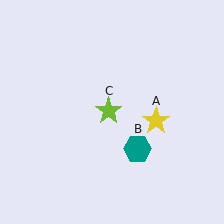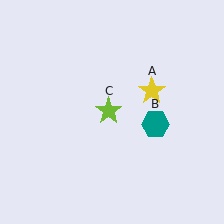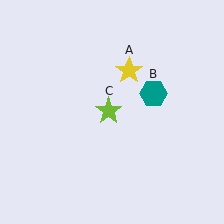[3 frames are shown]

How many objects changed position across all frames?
2 objects changed position: yellow star (object A), teal hexagon (object B).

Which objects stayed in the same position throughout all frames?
Lime star (object C) remained stationary.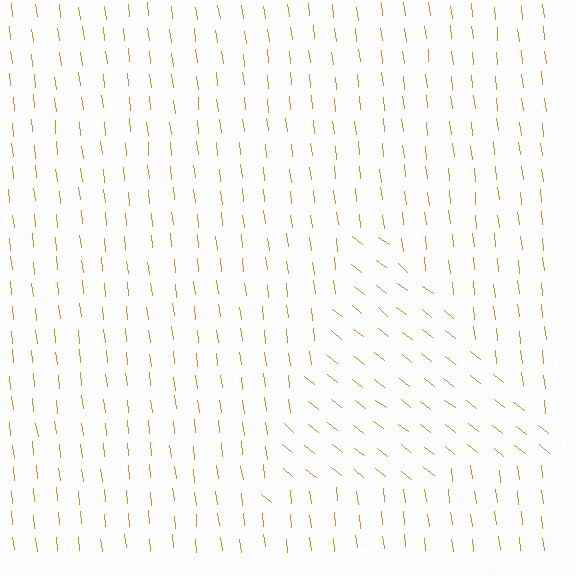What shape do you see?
I see a triangle.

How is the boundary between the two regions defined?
The boundary is defined purely by a change in line orientation (approximately 45 degrees difference). All lines are the same color and thickness.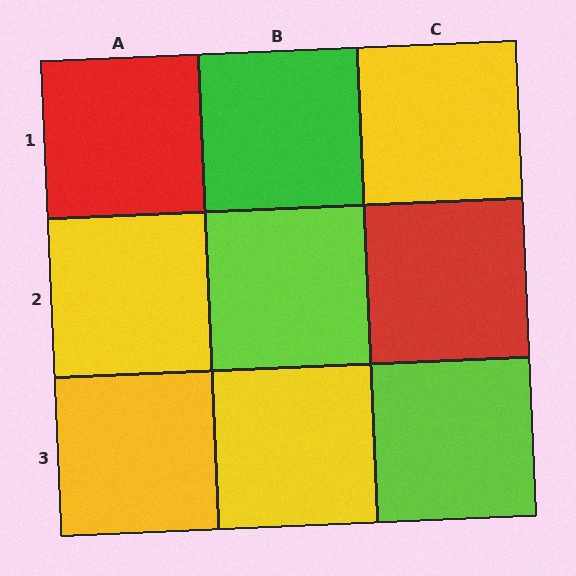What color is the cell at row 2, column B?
Lime.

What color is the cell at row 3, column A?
Yellow.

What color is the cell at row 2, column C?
Red.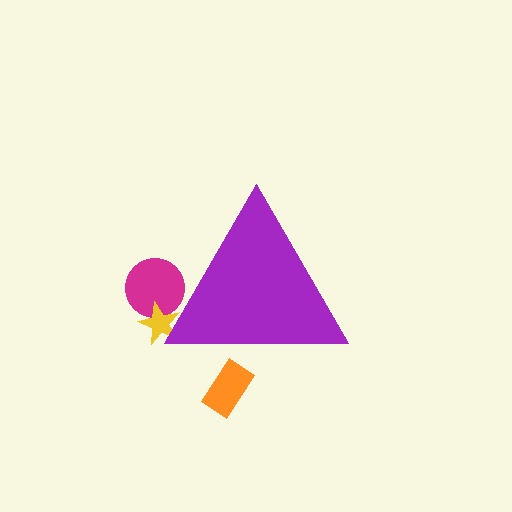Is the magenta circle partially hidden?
Yes, the magenta circle is partially hidden behind the purple triangle.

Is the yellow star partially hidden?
Yes, the yellow star is partially hidden behind the purple triangle.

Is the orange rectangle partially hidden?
Yes, the orange rectangle is partially hidden behind the purple triangle.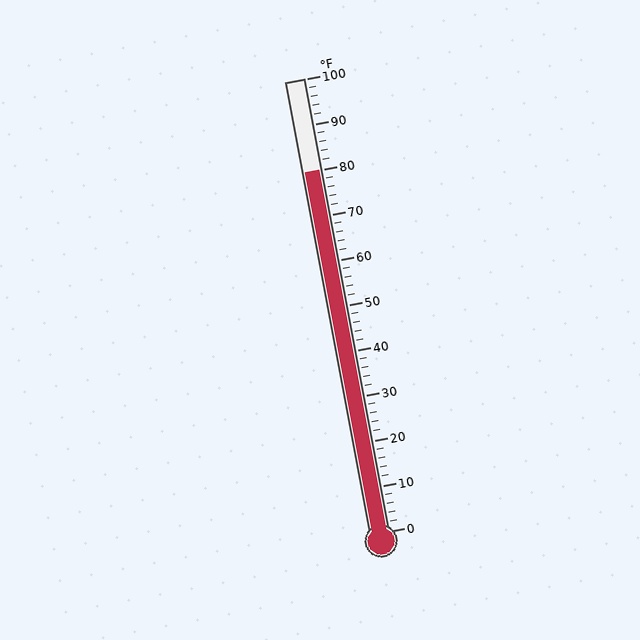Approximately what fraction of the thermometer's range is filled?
The thermometer is filled to approximately 80% of its range.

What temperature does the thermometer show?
The thermometer shows approximately 80°F.